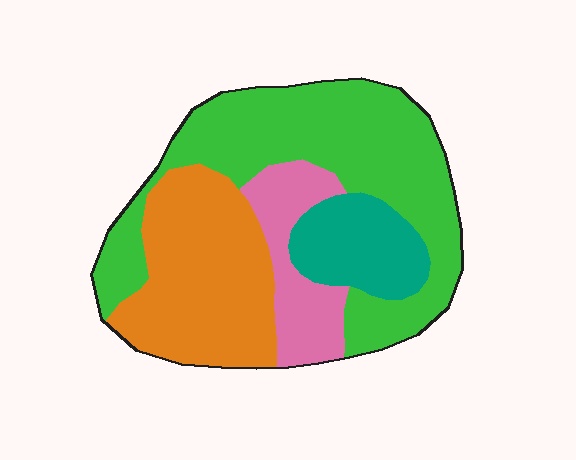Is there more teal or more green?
Green.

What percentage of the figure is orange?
Orange covers around 30% of the figure.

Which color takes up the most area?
Green, at roughly 45%.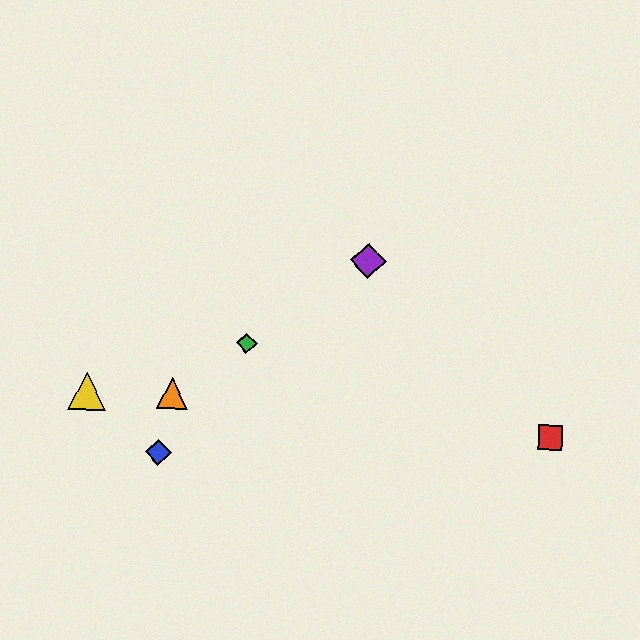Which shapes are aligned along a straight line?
The green diamond, the purple diamond, the orange triangle are aligned along a straight line.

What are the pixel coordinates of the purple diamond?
The purple diamond is at (368, 261).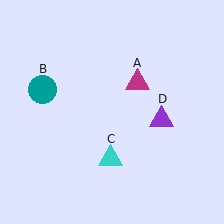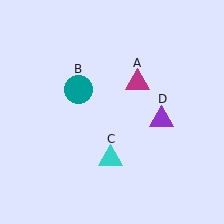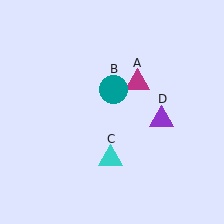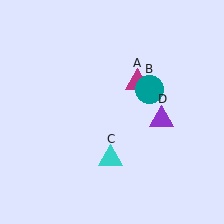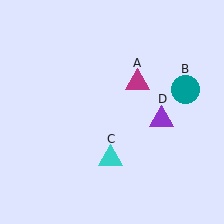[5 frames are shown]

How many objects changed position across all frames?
1 object changed position: teal circle (object B).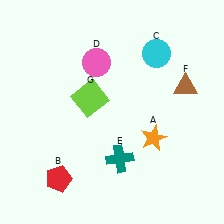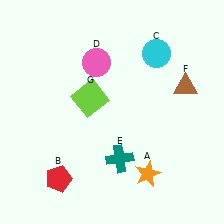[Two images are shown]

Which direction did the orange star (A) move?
The orange star (A) moved down.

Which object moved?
The orange star (A) moved down.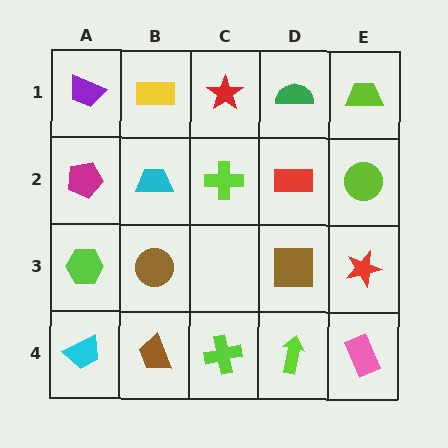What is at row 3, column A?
A lime hexagon.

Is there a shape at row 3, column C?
No, that cell is empty.